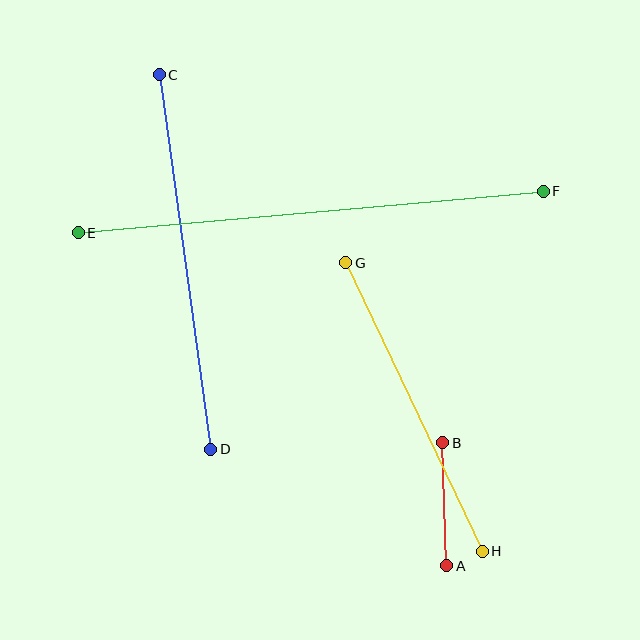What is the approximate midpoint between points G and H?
The midpoint is at approximately (414, 407) pixels.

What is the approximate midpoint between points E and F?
The midpoint is at approximately (311, 212) pixels.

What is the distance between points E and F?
The distance is approximately 467 pixels.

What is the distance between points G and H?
The distance is approximately 319 pixels.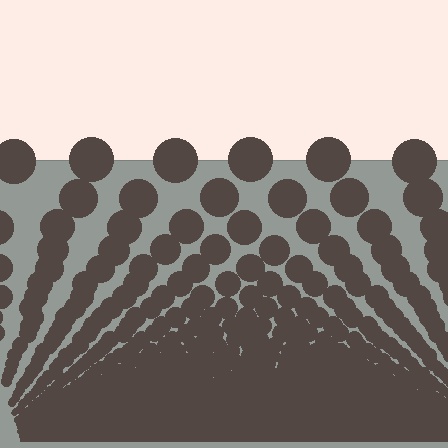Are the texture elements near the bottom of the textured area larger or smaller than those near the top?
Smaller. The gradient is inverted — elements near the bottom are smaller and denser.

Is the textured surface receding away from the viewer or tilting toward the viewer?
The surface appears to tilt toward the viewer. Texture elements get larger and sparser toward the top.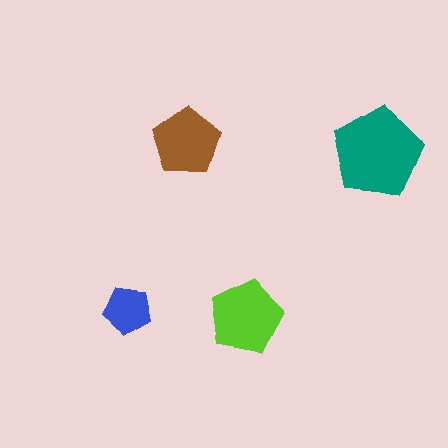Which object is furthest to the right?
The teal pentagon is rightmost.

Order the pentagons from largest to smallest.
the teal one, the lime one, the brown one, the blue one.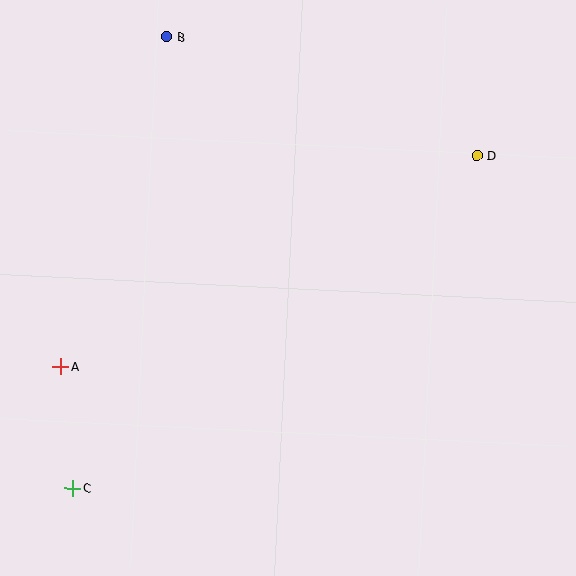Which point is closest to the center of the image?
Point D at (477, 156) is closest to the center.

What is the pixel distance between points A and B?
The distance between A and B is 346 pixels.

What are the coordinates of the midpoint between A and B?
The midpoint between A and B is at (114, 201).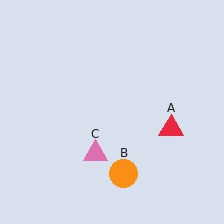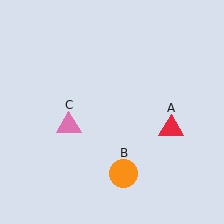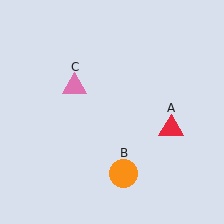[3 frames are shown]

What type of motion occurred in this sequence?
The pink triangle (object C) rotated clockwise around the center of the scene.